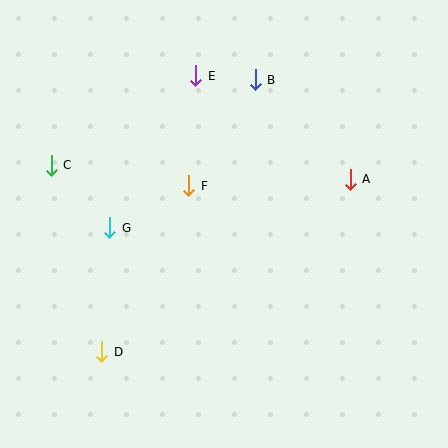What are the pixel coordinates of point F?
Point F is at (189, 186).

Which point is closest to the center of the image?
Point F at (189, 186) is closest to the center.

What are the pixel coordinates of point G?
Point G is at (110, 228).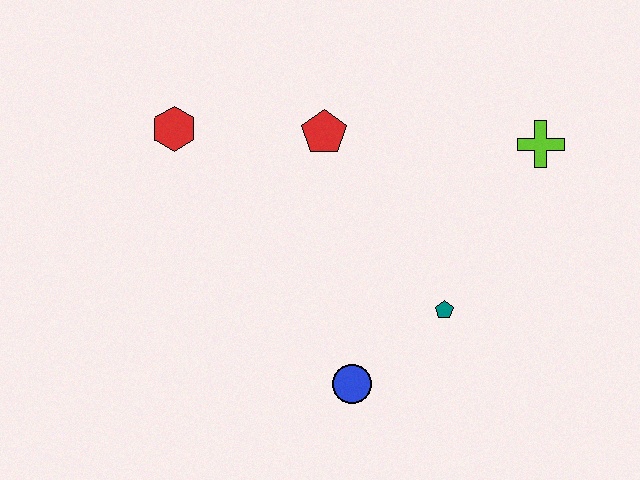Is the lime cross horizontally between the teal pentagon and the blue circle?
No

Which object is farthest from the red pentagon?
The blue circle is farthest from the red pentagon.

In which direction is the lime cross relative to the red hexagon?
The lime cross is to the right of the red hexagon.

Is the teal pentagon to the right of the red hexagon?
Yes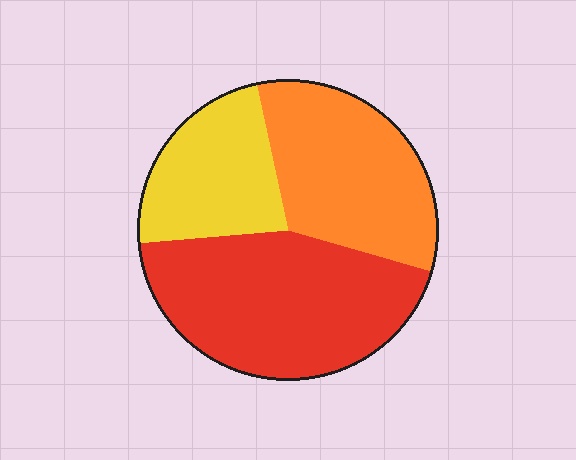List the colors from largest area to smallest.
From largest to smallest: red, orange, yellow.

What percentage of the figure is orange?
Orange covers roughly 35% of the figure.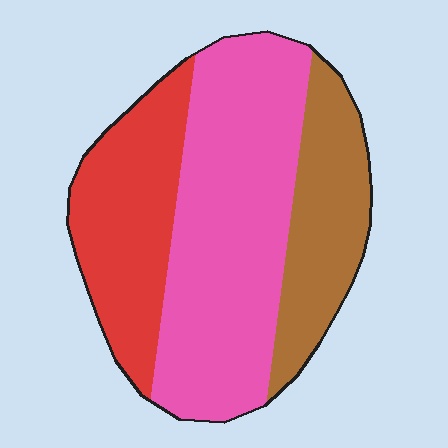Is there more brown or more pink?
Pink.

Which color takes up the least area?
Brown, at roughly 25%.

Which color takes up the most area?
Pink, at roughly 50%.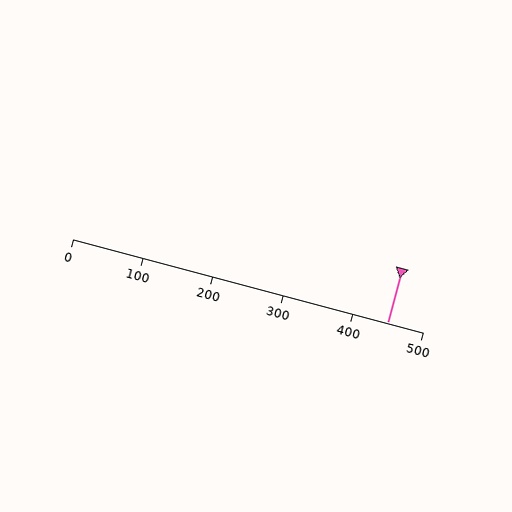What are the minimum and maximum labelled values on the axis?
The axis runs from 0 to 500.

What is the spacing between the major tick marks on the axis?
The major ticks are spaced 100 apart.